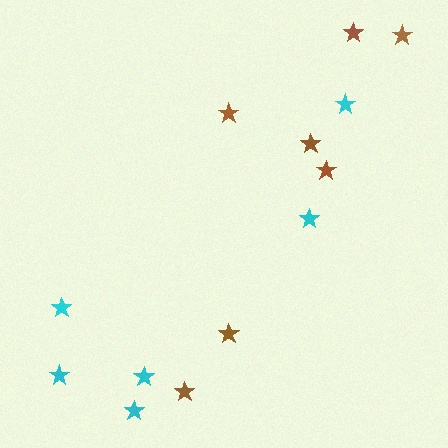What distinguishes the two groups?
There are 2 groups: one group of cyan stars (6) and one group of brown stars (7).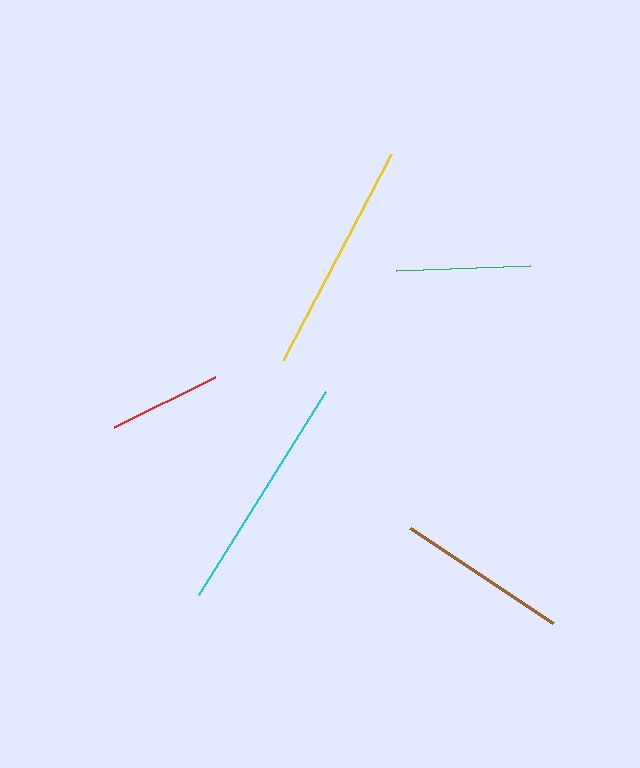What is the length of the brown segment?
The brown segment is approximately 173 pixels long.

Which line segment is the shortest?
The red line is the shortest at approximately 113 pixels.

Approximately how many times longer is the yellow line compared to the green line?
The yellow line is approximately 1.7 times the length of the green line.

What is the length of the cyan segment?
The cyan segment is approximately 240 pixels long.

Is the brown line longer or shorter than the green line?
The brown line is longer than the green line.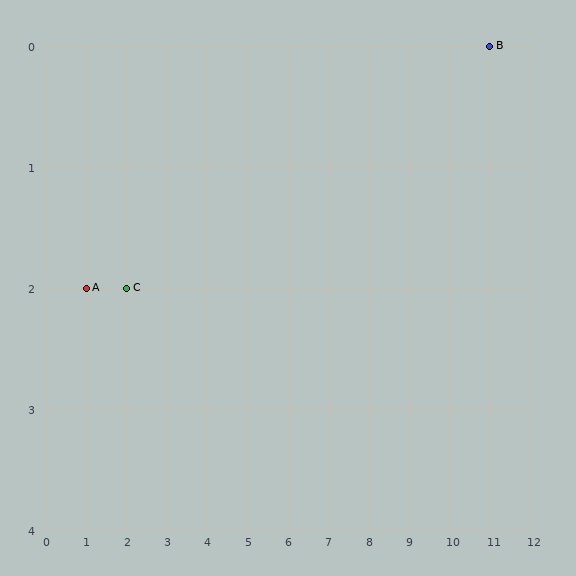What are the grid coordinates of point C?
Point C is at grid coordinates (2, 2).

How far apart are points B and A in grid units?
Points B and A are 10 columns and 2 rows apart (about 10.2 grid units diagonally).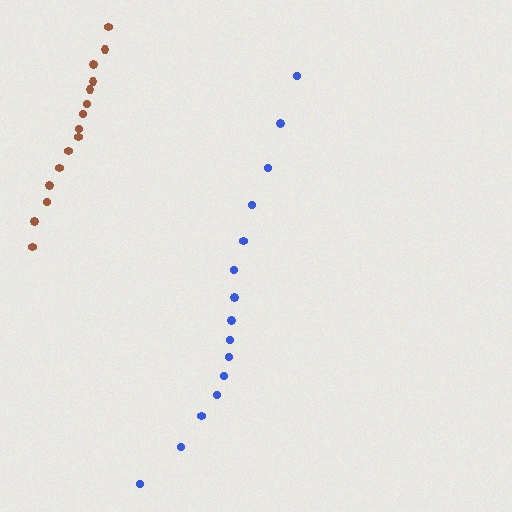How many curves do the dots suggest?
There are 2 distinct paths.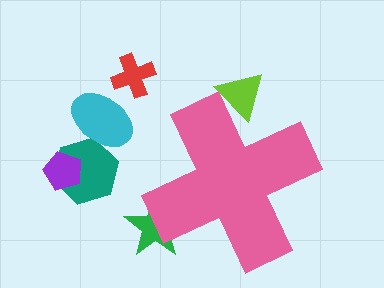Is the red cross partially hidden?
No, the red cross is fully visible.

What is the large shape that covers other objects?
A pink cross.